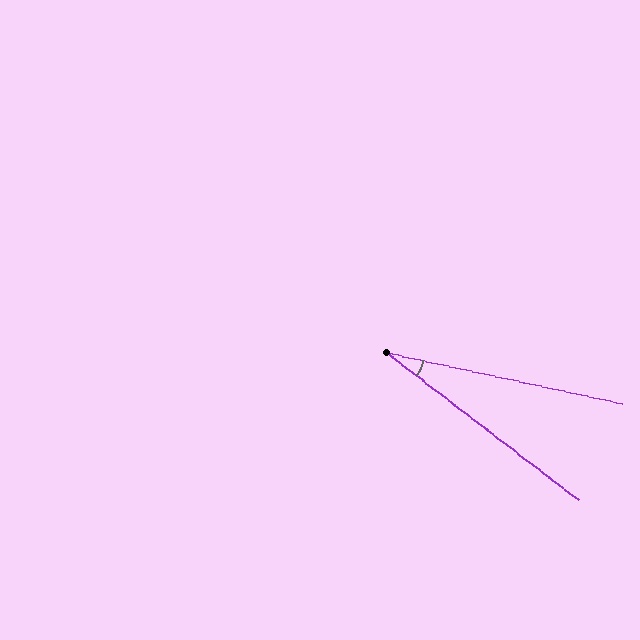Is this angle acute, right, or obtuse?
It is acute.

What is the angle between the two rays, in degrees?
Approximately 25 degrees.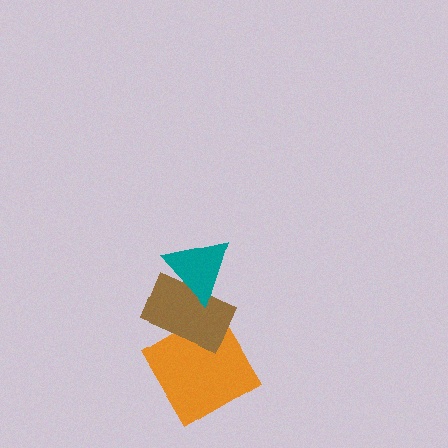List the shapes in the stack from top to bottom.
From top to bottom: the teal triangle, the brown rectangle, the orange diamond.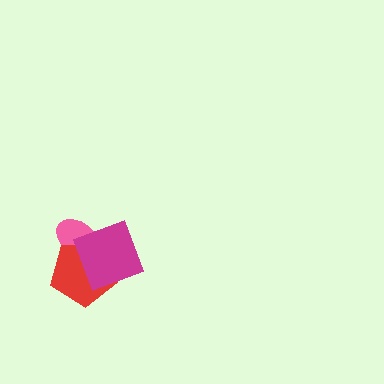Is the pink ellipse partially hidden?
Yes, it is partially covered by another shape.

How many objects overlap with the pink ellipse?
2 objects overlap with the pink ellipse.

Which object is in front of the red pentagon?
The magenta square is in front of the red pentagon.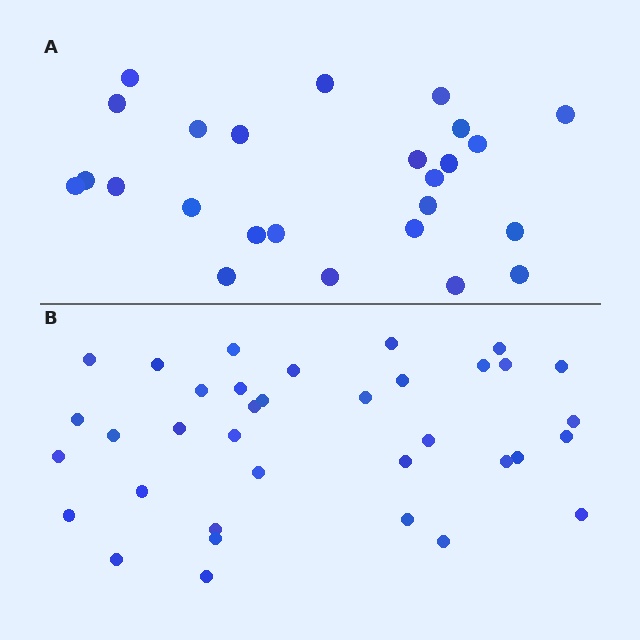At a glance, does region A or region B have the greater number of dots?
Region B (the bottom region) has more dots.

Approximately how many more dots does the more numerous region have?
Region B has roughly 12 or so more dots than region A.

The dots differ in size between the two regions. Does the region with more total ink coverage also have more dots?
No. Region A has more total ink coverage because its dots are larger, but region B actually contains more individual dots. Total area can be misleading — the number of items is what matters here.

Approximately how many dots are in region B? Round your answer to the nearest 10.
About 40 dots. (The exact count is 36, which rounds to 40.)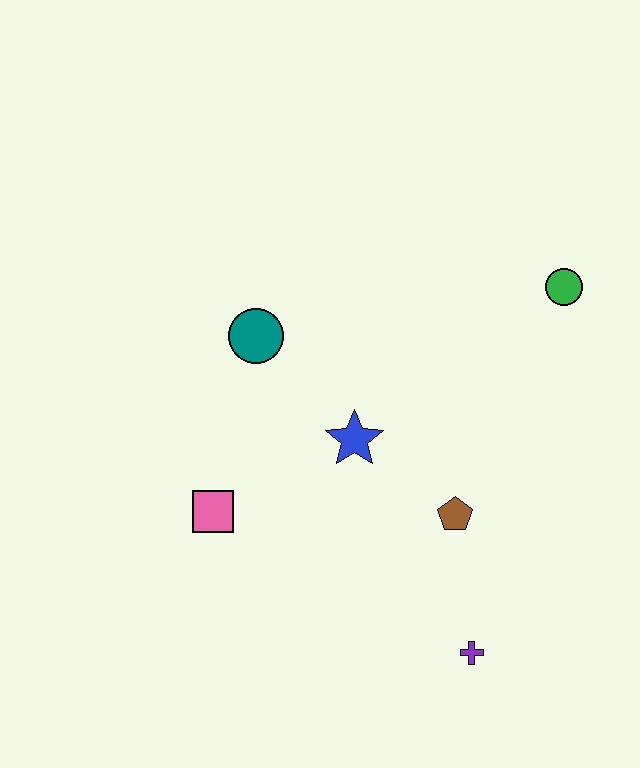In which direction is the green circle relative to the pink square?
The green circle is to the right of the pink square.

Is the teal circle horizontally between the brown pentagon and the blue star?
No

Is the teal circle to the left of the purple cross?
Yes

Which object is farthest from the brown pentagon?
The teal circle is farthest from the brown pentagon.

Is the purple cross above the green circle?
No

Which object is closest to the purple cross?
The brown pentagon is closest to the purple cross.